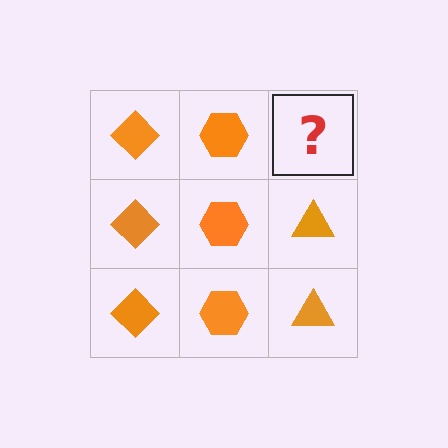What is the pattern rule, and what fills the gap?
The rule is that each column has a consistent shape. The gap should be filled with an orange triangle.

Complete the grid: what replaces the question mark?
The question mark should be replaced with an orange triangle.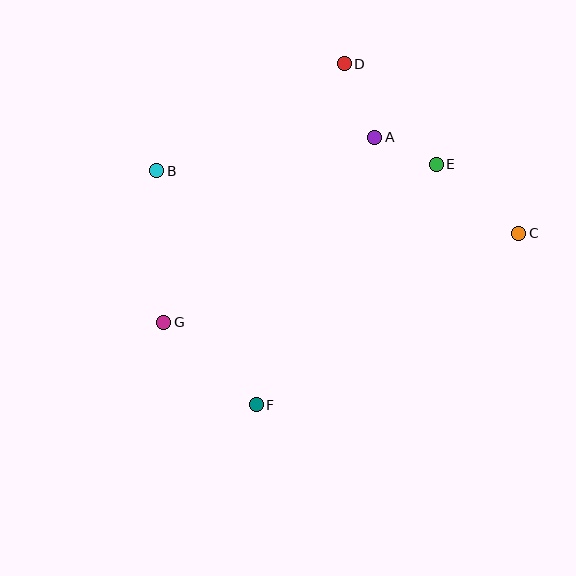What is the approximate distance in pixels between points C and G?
The distance between C and G is approximately 366 pixels.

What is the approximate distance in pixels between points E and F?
The distance between E and F is approximately 300 pixels.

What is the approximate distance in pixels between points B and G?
The distance between B and G is approximately 152 pixels.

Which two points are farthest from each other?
Points B and C are farthest from each other.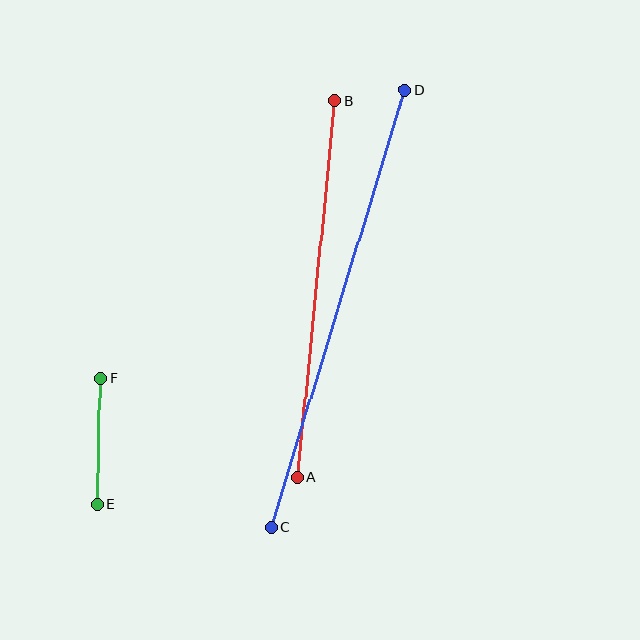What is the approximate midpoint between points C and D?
The midpoint is at approximately (338, 308) pixels.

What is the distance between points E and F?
The distance is approximately 126 pixels.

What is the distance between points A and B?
The distance is approximately 378 pixels.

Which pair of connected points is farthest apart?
Points C and D are farthest apart.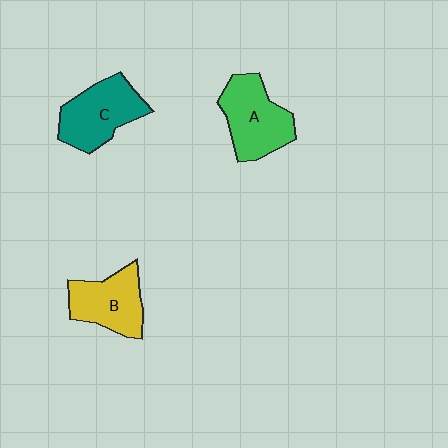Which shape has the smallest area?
Shape B (yellow).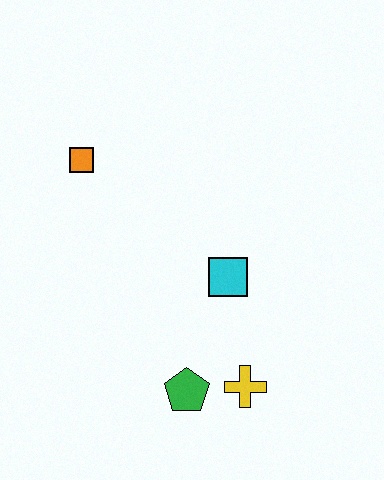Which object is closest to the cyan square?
The yellow cross is closest to the cyan square.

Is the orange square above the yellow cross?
Yes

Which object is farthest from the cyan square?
The orange square is farthest from the cyan square.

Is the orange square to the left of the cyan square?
Yes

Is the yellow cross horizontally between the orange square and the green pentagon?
No